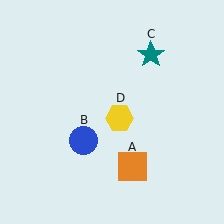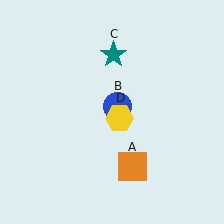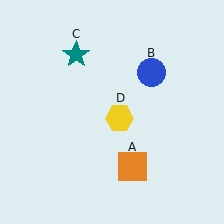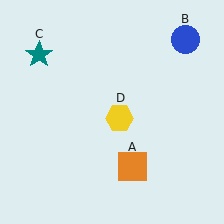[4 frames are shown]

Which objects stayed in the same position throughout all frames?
Orange square (object A) and yellow hexagon (object D) remained stationary.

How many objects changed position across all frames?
2 objects changed position: blue circle (object B), teal star (object C).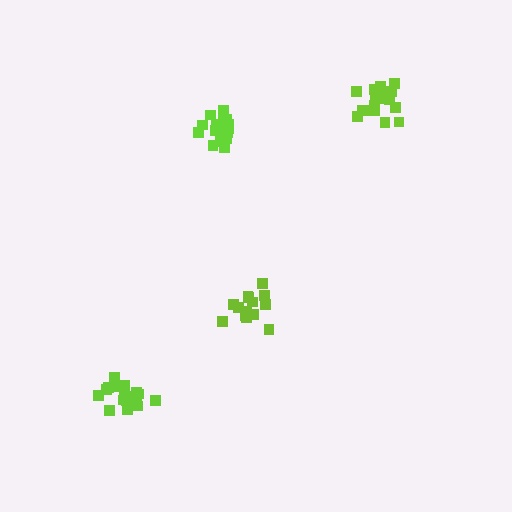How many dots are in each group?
Group 1: 17 dots, Group 2: 16 dots, Group 3: 20 dots, Group 4: 20 dots (73 total).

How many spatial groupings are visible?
There are 4 spatial groupings.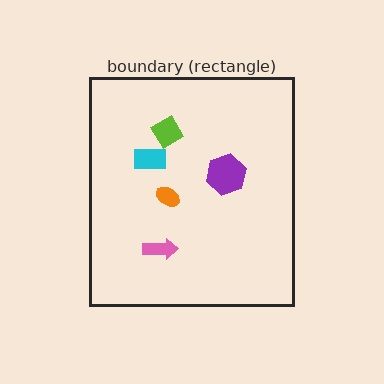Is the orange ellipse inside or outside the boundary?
Inside.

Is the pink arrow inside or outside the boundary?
Inside.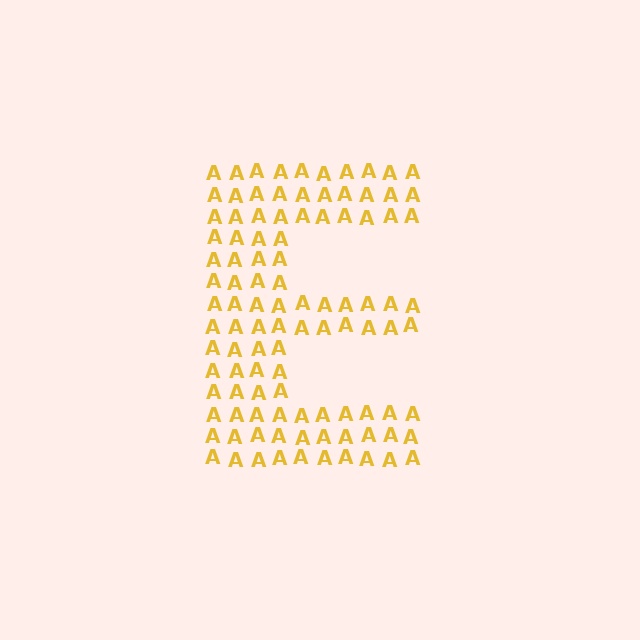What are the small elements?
The small elements are letter A's.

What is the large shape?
The large shape is the letter E.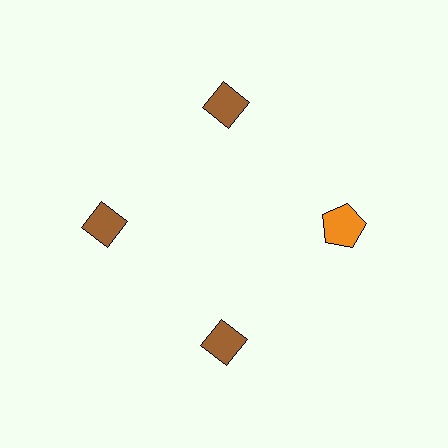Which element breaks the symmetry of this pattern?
The orange pentagon at roughly the 3 o'clock position breaks the symmetry. All other shapes are brown diamonds.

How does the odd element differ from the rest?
It differs in both color (orange instead of brown) and shape (pentagon instead of diamond).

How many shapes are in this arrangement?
There are 4 shapes arranged in a ring pattern.